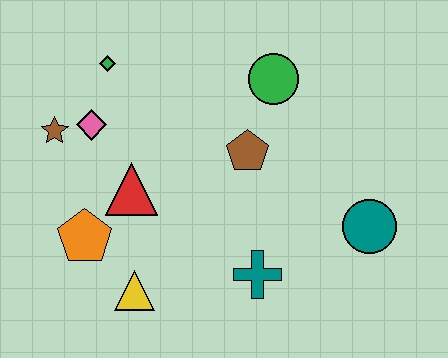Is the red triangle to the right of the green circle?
No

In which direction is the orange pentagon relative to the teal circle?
The orange pentagon is to the left of the teal circle.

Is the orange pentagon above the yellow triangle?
Yes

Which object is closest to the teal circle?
The teal cross is closest to the teal circle.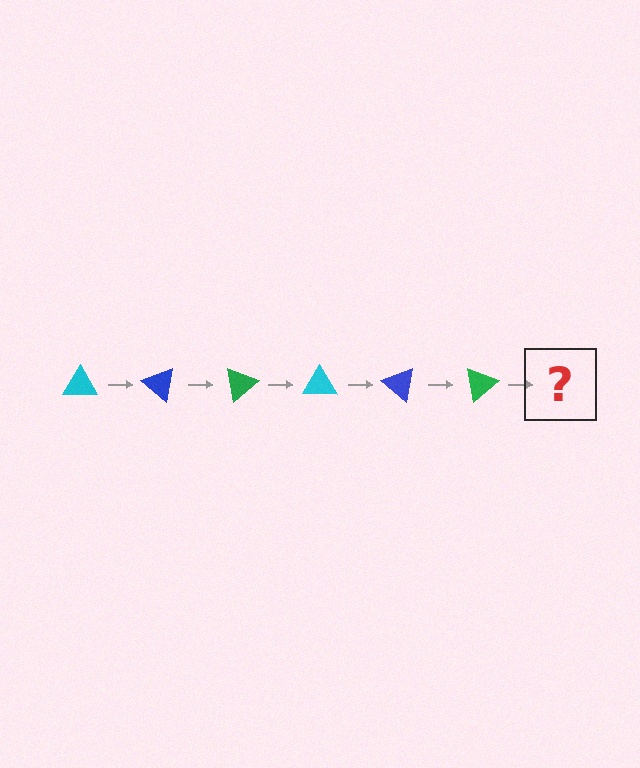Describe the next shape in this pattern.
It should be a cyan triangle, rotated 240 degrees from the start.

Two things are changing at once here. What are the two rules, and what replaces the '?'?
The two rules are that it rotates 40 degrees each step and the color cycles through cyan, blue, and green. The '?' should be a cyan triangle, rotated 240 degrees from the start.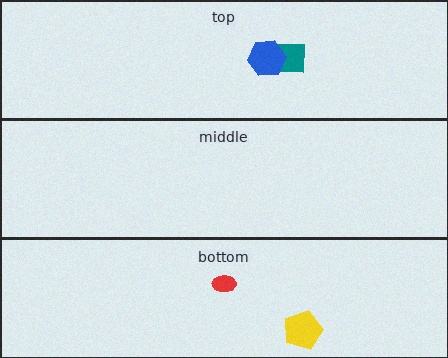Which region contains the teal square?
The top region.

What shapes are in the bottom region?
The red ellipse, the yellow pentagon.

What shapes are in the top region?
The teal square, the blue hexagon.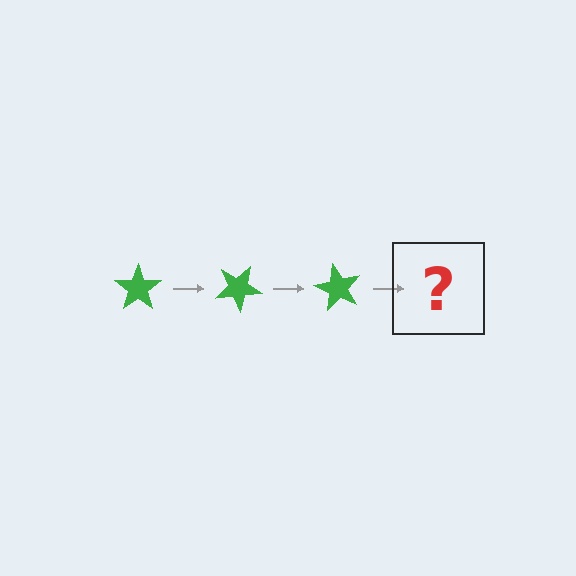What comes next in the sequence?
The next element should be a green star rotated 90 degrees.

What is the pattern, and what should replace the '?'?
The pattern is that the star rotates 30 degrees each step. The '?' should be a green star rotated 90 degrees.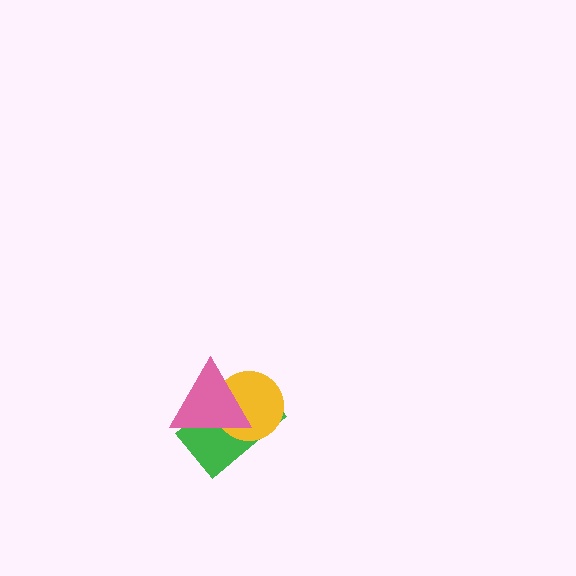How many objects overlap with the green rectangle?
2 objects overlap with the green rectangle.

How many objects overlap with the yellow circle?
2 objects overlap with the yellow circle.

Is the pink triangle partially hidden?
No, no other shape covers it.